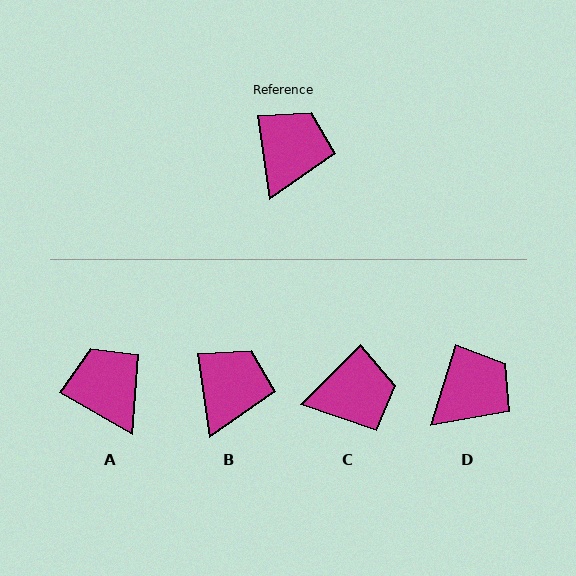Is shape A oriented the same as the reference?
No, it is off by about 52 degrees.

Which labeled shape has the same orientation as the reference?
B.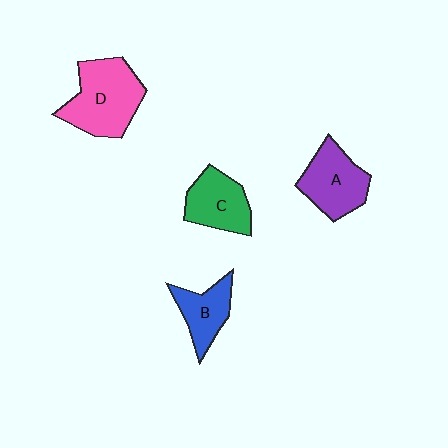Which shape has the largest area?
Shape D (pink).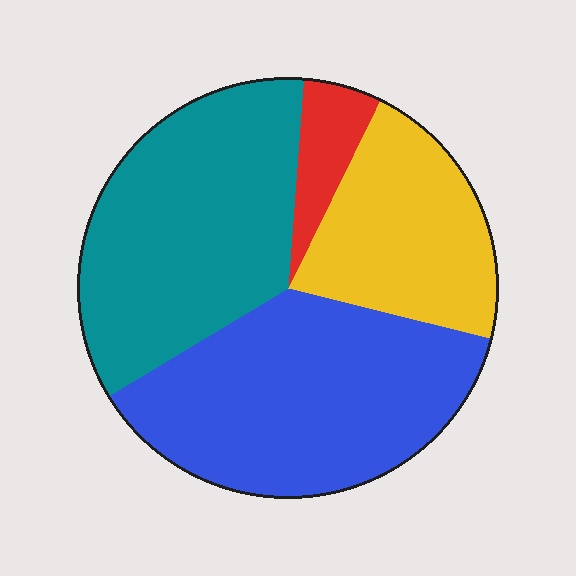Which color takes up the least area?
Red, at roughly 5%.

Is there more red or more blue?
Blue.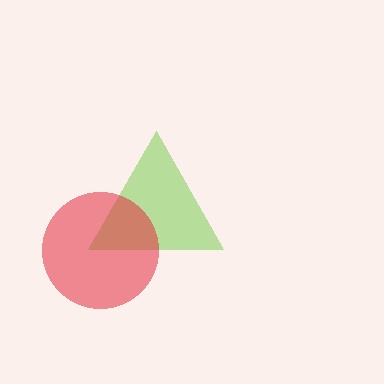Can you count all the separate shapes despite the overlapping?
Yes, there are 2 separate shapes.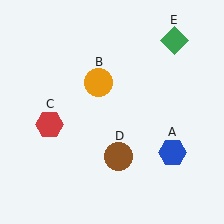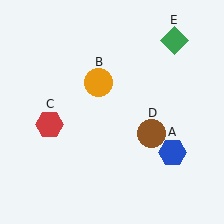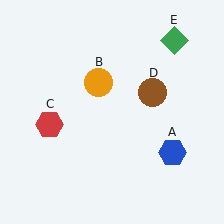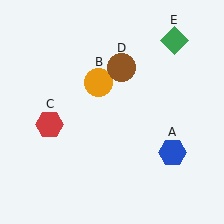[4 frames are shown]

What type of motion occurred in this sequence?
The brown circle (object D) rotated counterclockwise around the center of the scene.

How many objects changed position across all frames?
1 object changed position: brown circle (object D).